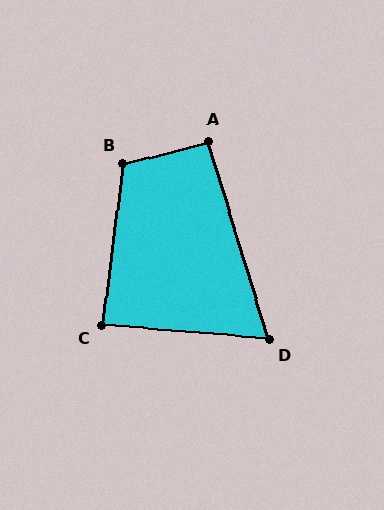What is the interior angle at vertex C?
Approximately 87 degrees (approximately right).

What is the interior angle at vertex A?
Approximately 93 degrees (approximately right).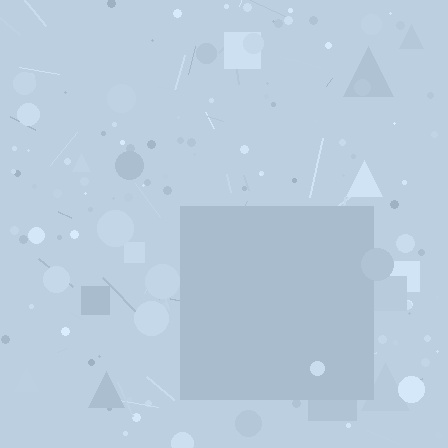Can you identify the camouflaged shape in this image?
The camouflaged shape is a square.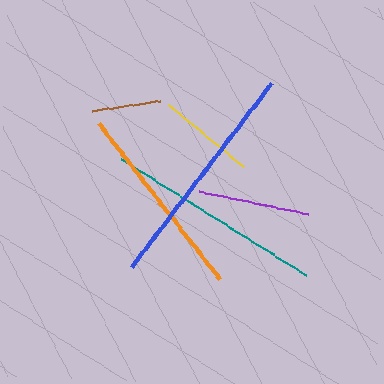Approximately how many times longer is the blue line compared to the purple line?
The blue line is approximately 2.1 times the length of the purple line.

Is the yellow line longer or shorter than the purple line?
The purple line is longer than the yellow line.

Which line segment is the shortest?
The brown line is the shortest at approximately 69 pixels.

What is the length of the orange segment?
The orange segment is approximately 197 pixels long.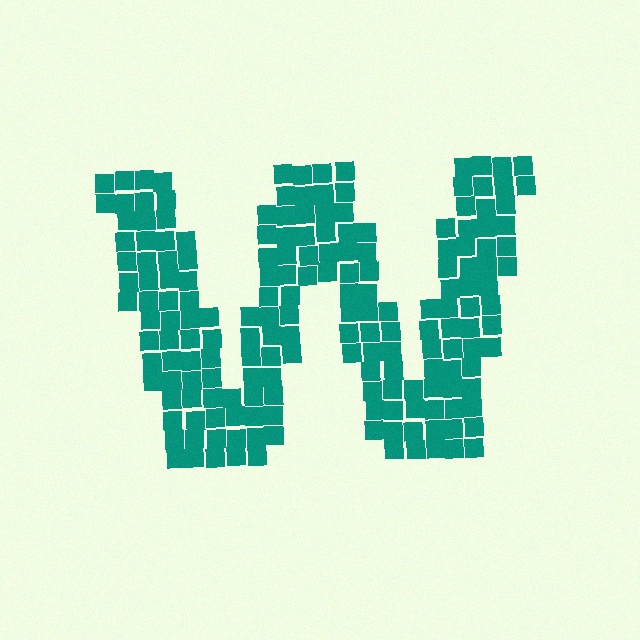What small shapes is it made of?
It is made of small squares.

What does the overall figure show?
The overall figure shows the letter W.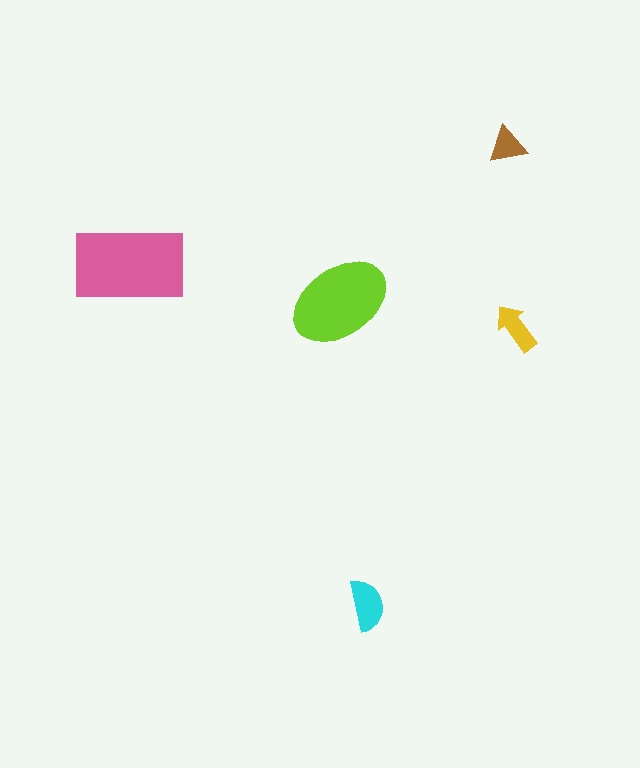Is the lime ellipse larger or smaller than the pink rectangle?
Smaller.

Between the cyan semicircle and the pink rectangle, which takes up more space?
The pink rectangle.